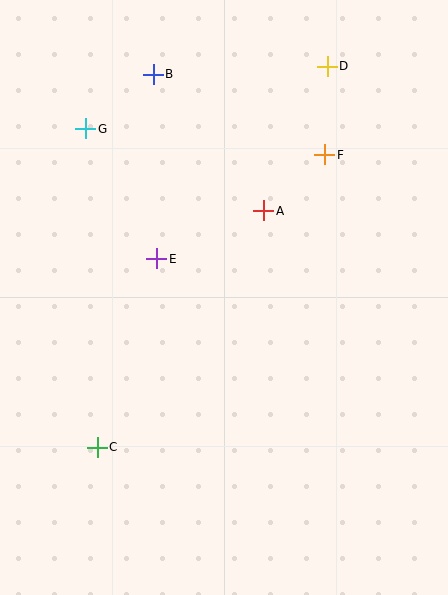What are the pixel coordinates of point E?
Point E is at (157, 259).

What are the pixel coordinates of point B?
Point B is at (153, 74).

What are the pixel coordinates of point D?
Point D is at (327, 66).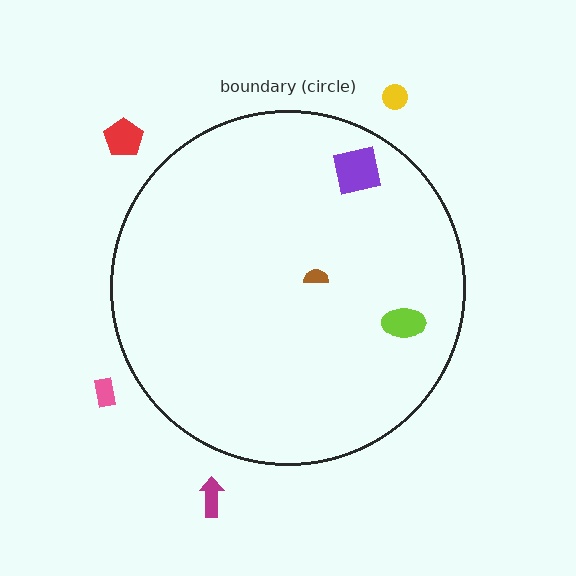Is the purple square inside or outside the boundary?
Inside.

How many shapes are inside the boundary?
3 inside, 4 outside.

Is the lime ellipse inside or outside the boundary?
Inside.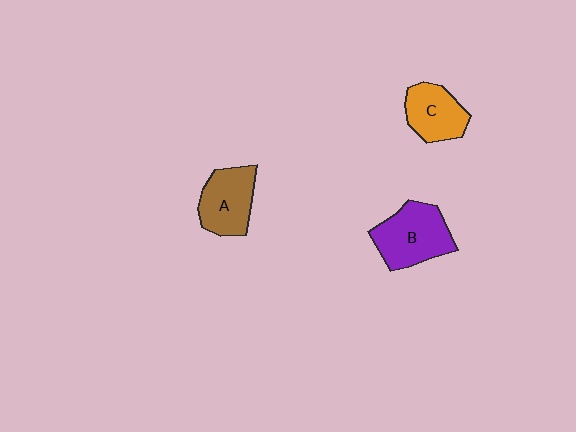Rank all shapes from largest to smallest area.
From largest to smallest: B (purple), A (brown), C (orange).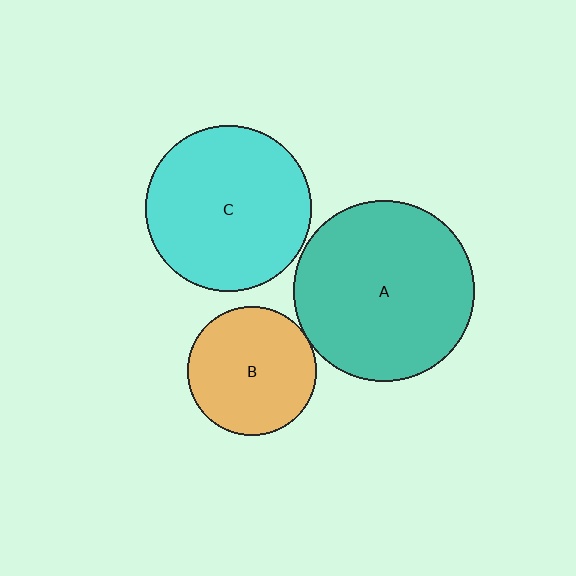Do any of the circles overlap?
No, none of the circles overlap.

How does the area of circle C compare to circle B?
Approximately 1.6 times.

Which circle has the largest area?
Circle A (teal).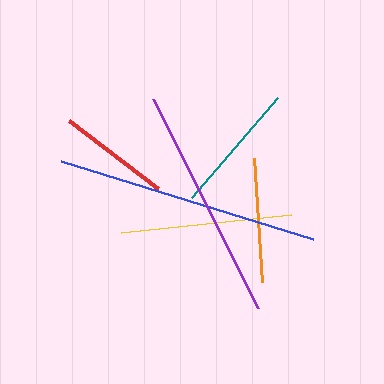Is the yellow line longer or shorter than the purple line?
The purple line is longer than the yellow line.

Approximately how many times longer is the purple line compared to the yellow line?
The purple line is approximately 1.4 times the length of the yellow line.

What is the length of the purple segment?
The purple segment is approximately 235 pixels long.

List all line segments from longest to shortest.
From longest to shortest: blue, purple, yellow, teal, orange, red.